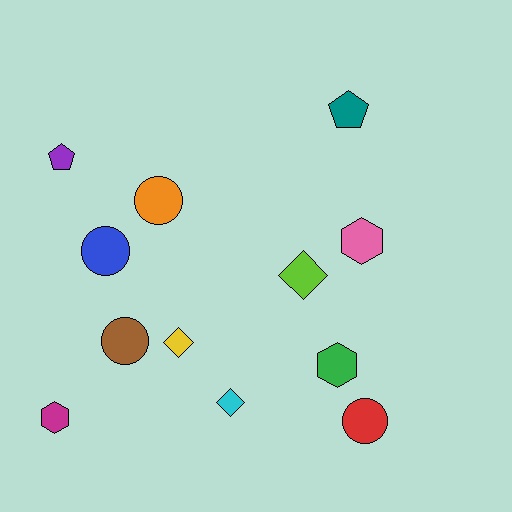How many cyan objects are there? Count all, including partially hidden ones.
There is 1 cyan object.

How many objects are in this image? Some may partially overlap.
There are 12 objects.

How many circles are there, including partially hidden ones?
There are 4 circles.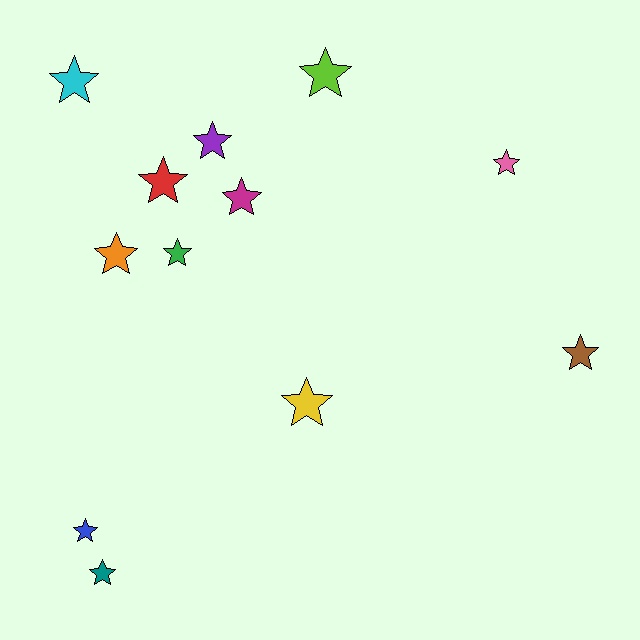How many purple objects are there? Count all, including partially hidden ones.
There is 1 purple object.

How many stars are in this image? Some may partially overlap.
There are 12 stars.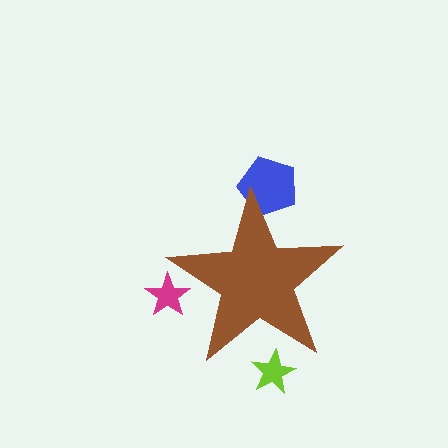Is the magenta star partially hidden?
Yes, the magenta star is partially hidden behind the brown star.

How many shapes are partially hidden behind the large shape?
3 shapes are partially hidden.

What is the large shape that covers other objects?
A brown star.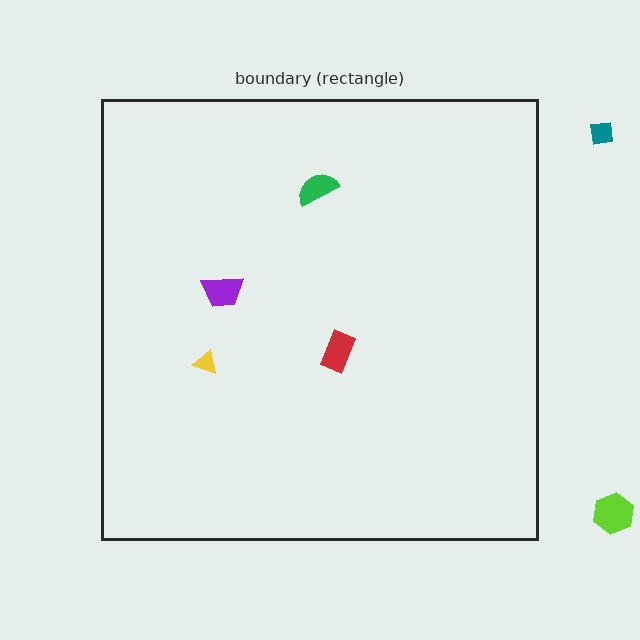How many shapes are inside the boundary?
4 inside, 2 outside.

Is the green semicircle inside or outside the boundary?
Inside.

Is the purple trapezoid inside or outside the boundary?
Inside.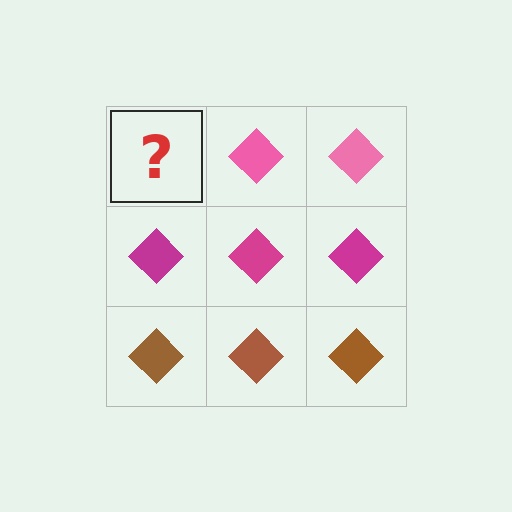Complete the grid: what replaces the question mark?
The question mark should be replaced with a pink diamond.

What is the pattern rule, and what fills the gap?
The rule is that each row has a consistent color. The gap should be filled with a pink diamond.